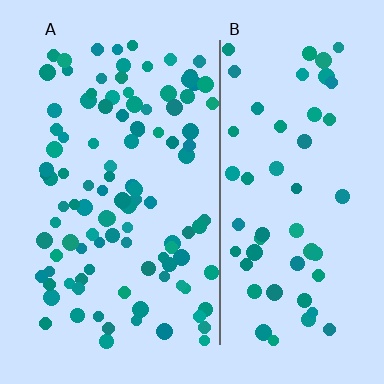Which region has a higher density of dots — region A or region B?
A (the left).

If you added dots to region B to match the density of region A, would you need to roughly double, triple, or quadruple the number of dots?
Approximately double.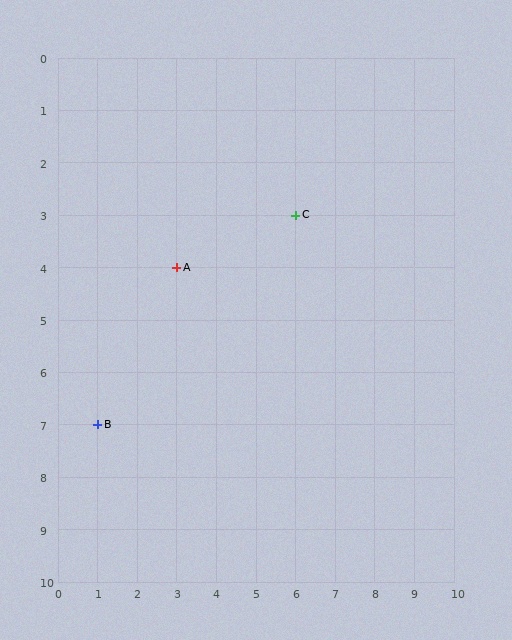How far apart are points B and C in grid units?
Points B and C are 5 columns and 4 rows apart (about 6.4 grid units diagonally).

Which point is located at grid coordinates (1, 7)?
Point B is at (1, 7).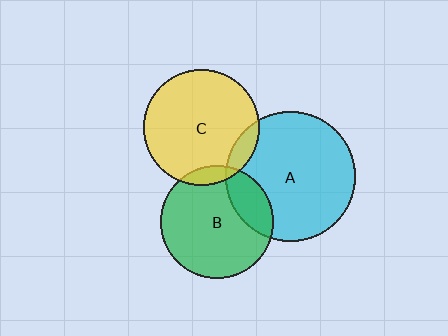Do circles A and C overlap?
Yes.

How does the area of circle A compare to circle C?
Approximately 1.2 times.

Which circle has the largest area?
Circle A (cyan).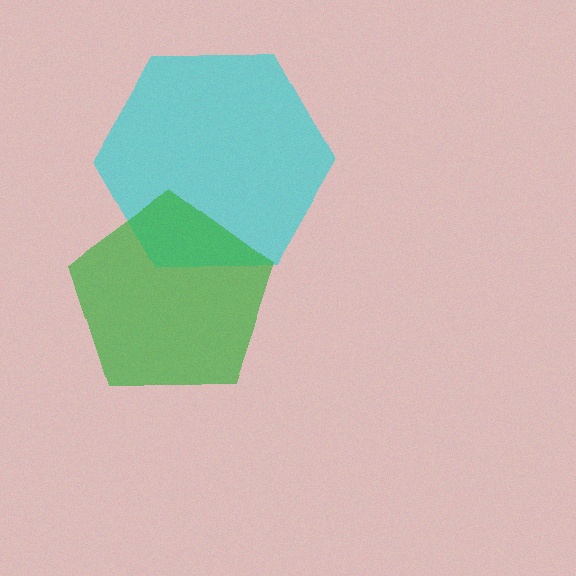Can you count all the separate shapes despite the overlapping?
Yes, there are 2 separate shapes.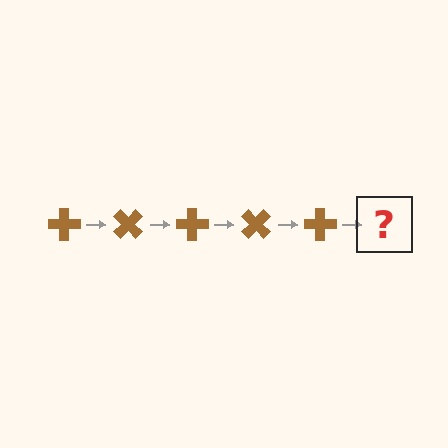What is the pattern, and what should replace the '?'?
The pattern is that the cross rotates 45 degrees each step. The '?' should be a brown cross rotated 225 degrees.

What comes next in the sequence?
The next element should be a brown cross rotated 225 degrees.